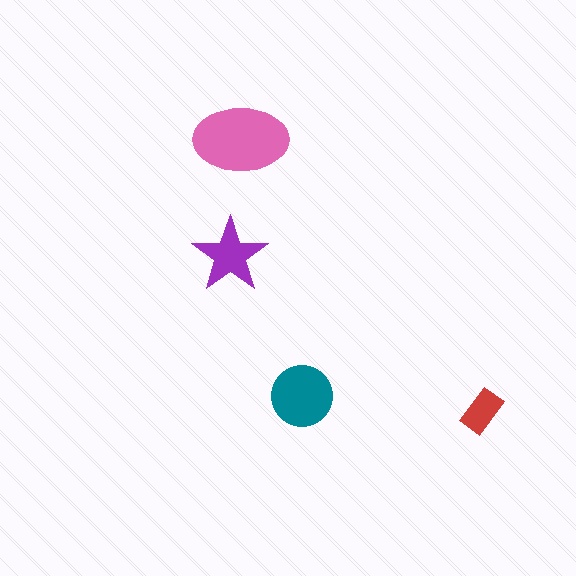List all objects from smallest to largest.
The red rectangle, the purple star, the teal circle, the pink ellipse.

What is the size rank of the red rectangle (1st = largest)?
4th.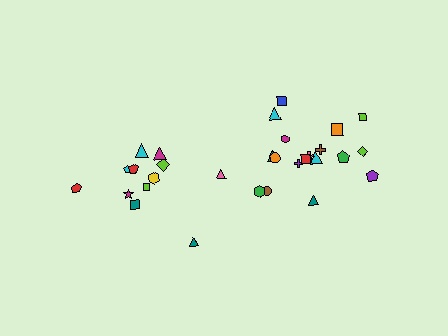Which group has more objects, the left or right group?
The right group.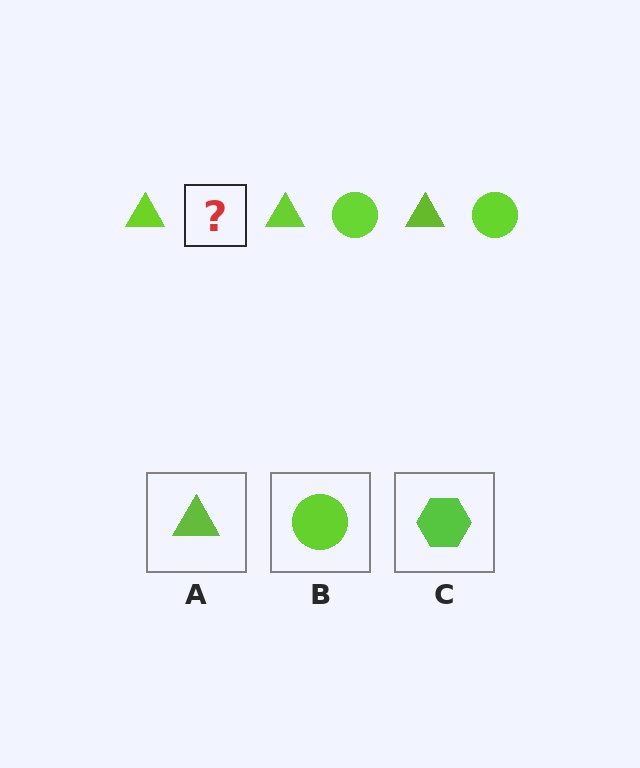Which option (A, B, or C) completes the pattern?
B.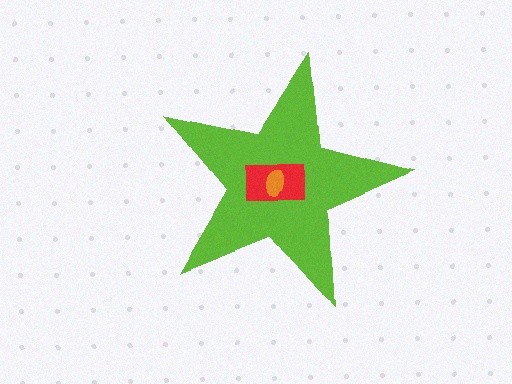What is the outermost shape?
The lime star.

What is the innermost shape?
The orange ellipse.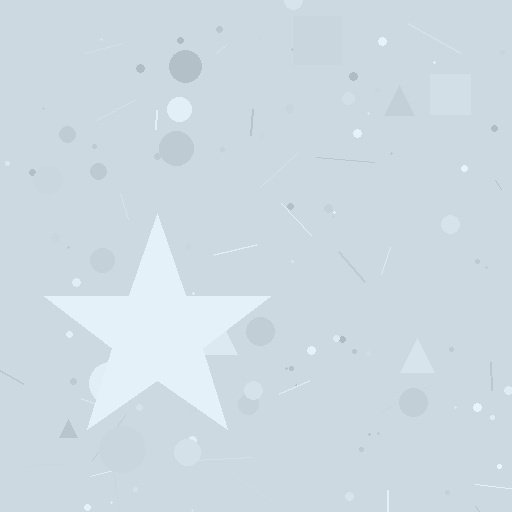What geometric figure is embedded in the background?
A star is embedded in the background.